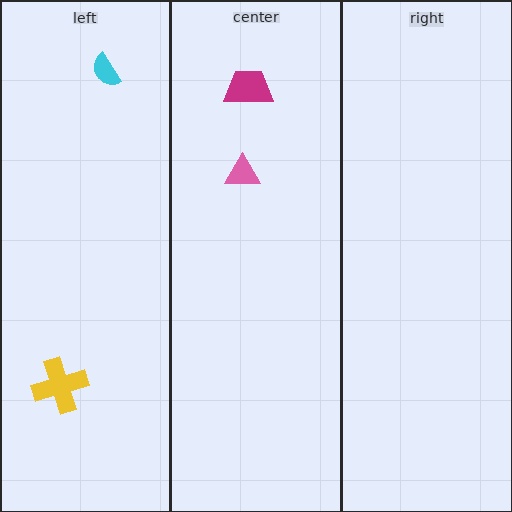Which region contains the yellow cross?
The left region.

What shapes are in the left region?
The cyan semicircle, the yellow cross.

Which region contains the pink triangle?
The center region.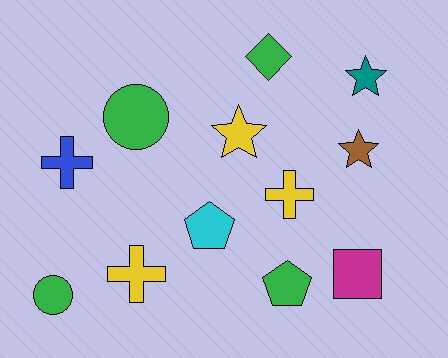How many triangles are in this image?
There are no triangles.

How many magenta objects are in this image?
There is 1 magenta object.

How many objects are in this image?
There are 12 objects.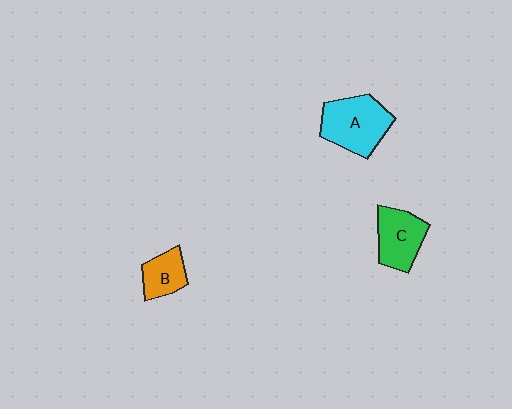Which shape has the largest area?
Shape A (cyan).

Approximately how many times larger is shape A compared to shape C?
Approximately 1.3 times.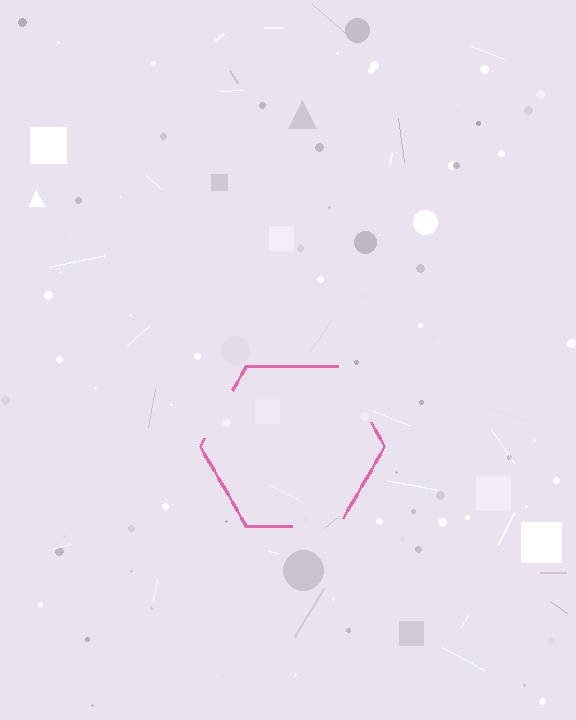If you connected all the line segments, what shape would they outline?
They would outline a hexagon.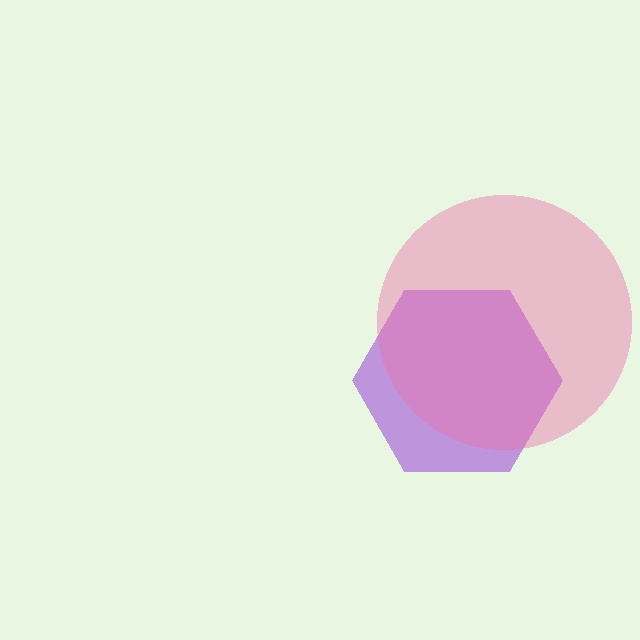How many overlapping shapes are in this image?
There are 2 overlapping shapes in the image.